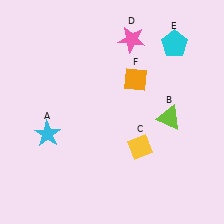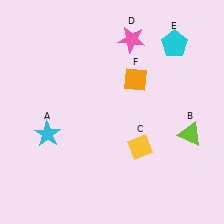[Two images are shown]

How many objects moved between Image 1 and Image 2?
1 object moved between the two images.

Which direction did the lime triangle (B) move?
The lime triangle (B) moved right.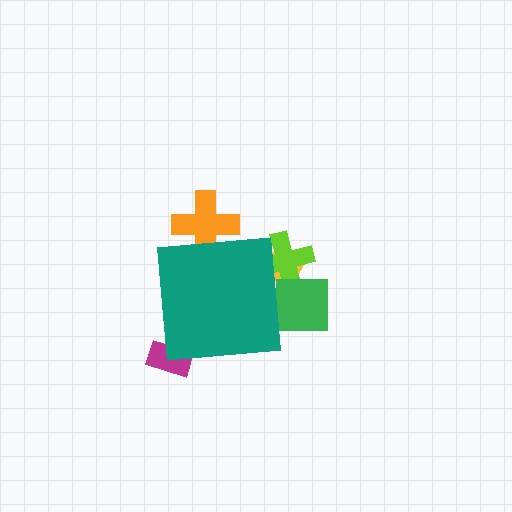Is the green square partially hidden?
Yes, the green square is partially hidden behind the teal square.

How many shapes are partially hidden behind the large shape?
5 shapes are partially hidden.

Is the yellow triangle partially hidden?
Yes, the yellow triangle is partially hidden behind the teal square.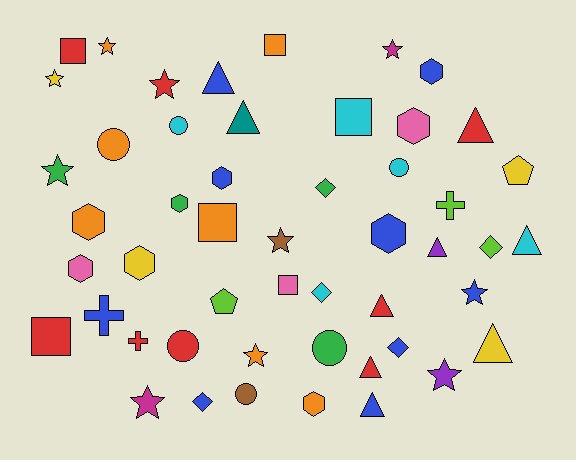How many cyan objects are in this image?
There are 5 cyan objects.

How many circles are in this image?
There are 6 circles.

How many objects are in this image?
There are 50 objects.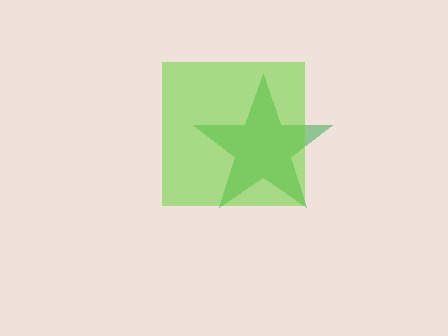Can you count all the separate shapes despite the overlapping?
Yes, there are 2 separate shapes.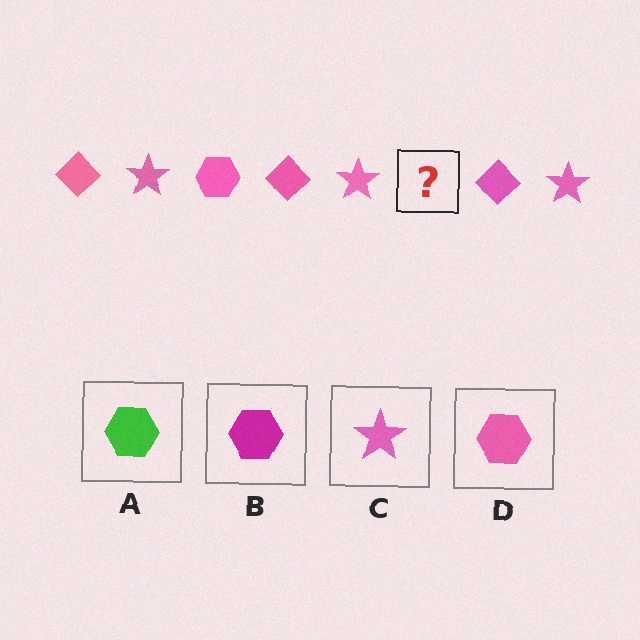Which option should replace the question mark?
Option D.